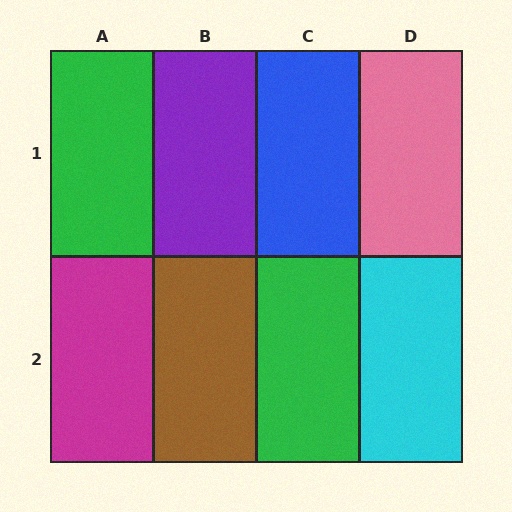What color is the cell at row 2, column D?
Cyan.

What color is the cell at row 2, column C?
Green.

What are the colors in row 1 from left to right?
Green, purple, blue, pink.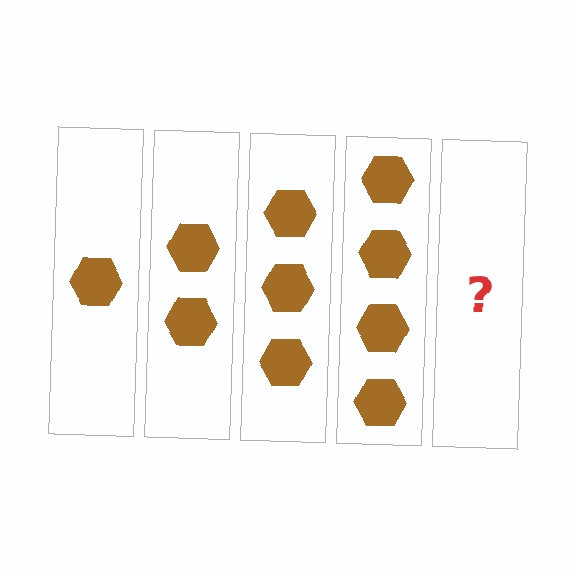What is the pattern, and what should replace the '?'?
The pattern is that each step adds one more hexagon. The '?' should be 5 hexagons.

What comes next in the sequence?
The next element should be 5 hexagons.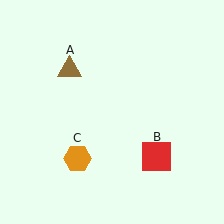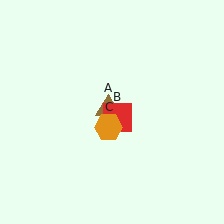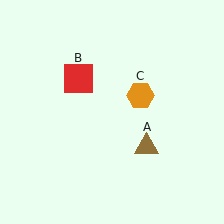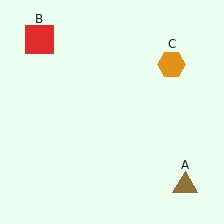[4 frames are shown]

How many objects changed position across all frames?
3 objects changed position: brown triangle (object A), red square (object B), orange hexagon (object C).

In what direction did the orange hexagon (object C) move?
The orange hexagon (object C) moved up and to the right.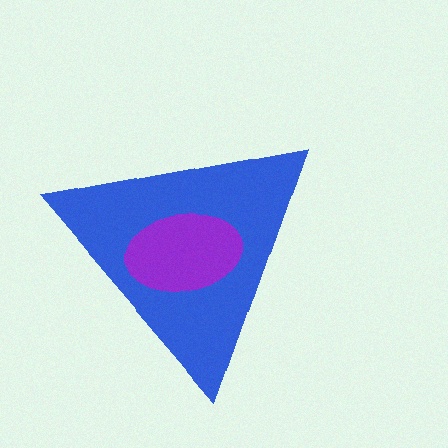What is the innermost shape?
The purple ellipse.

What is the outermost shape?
The blue triangle.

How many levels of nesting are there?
2.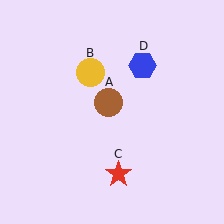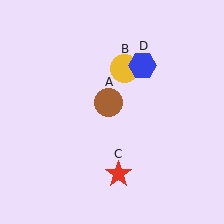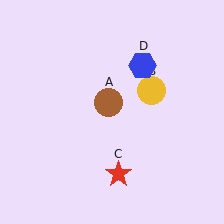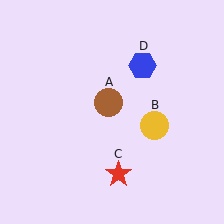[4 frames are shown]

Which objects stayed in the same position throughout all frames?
Brown circle (object A) and red star (object C) and blue hexagon (object D) remained stationary.